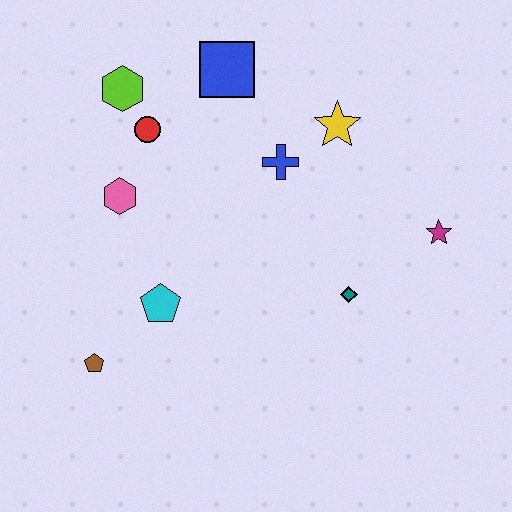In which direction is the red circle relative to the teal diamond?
The red circle is to the left of the teal diamond.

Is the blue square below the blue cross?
No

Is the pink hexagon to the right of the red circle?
No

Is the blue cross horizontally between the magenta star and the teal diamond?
No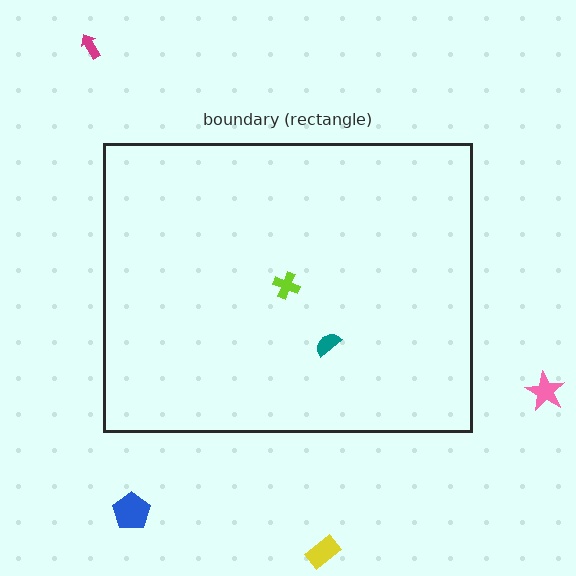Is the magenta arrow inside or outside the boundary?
Outside.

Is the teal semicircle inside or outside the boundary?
Inside.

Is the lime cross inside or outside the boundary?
Inside.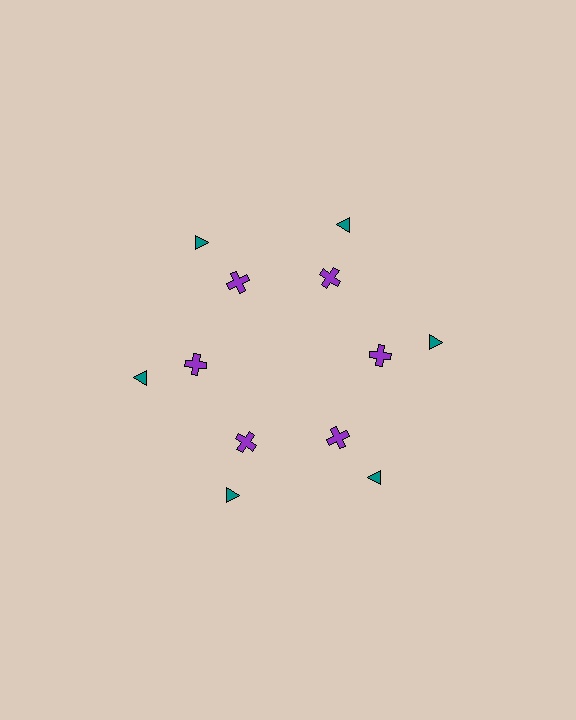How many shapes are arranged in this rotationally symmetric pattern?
There are 12 shapes, arranged in 6 groups of 2.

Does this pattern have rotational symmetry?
Yes, this pattern has 6-fold rotational symmetry. It looks the same after rotating 60 degrees around the center.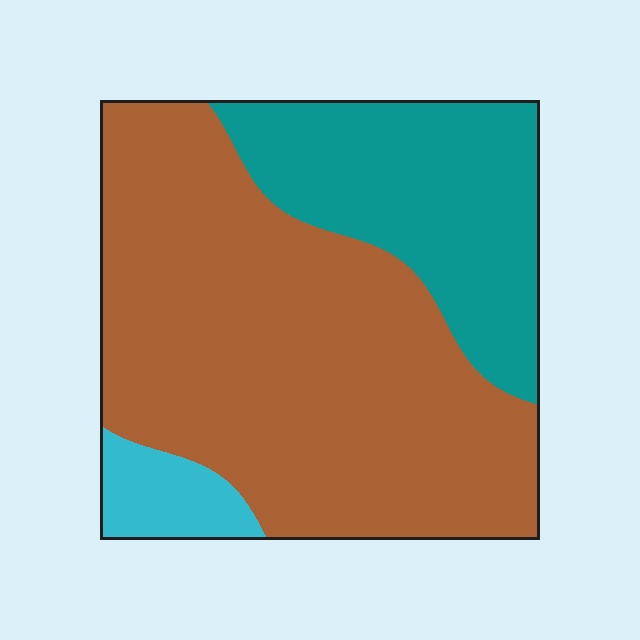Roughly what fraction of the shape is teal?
Teal covers about 30% of the shape.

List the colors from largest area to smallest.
From largest to smallest: brown, teal, cyan.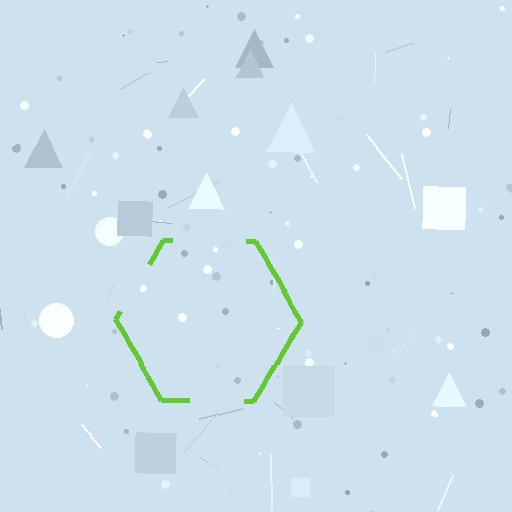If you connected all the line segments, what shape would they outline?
They would outline a hexagon.